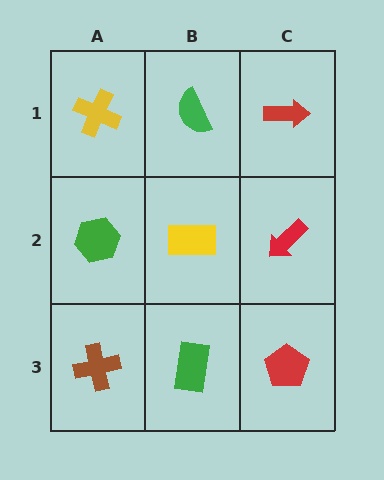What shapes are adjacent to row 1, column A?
A green hexagon (row 2, column A), a green semicircle (row 1, column B).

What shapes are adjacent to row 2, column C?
A red arrow (row 1, column C), a red pentagon (row 3, column C), a yellow rectangle (row 2, column B).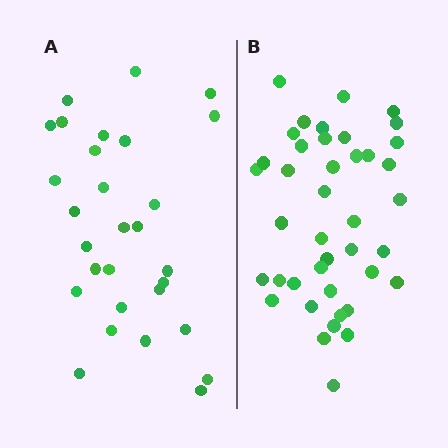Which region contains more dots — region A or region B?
Region B (the right region) has more dots.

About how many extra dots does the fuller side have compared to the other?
Region B has roughly 12 or so more dots than region A.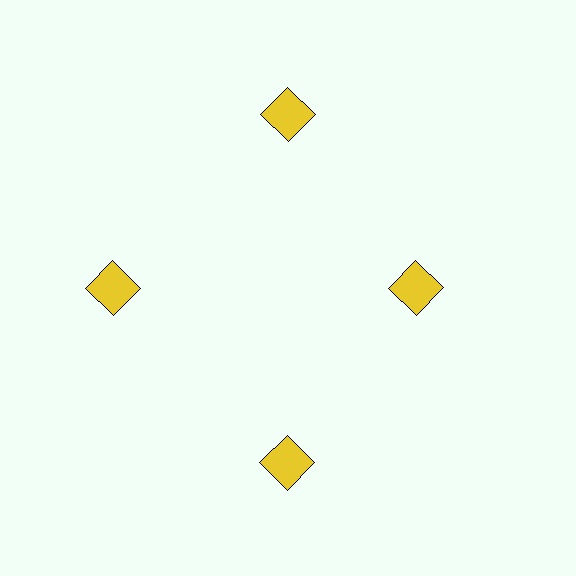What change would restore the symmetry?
The symmetry would be restored by moving it outward, back onto the ring so that all 4 squares sit at equal angles and equal distance from the center.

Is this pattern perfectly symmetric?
No. The 4 yellow squares are arranged in a ring, but one element near the 3 o'clock position is pulled inward toward the center, breaking the 4-fold rotational symmetry.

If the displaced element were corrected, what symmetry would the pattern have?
It would have 4-fold rotational symmetry — the pattern would map onto itself every 90 degrees.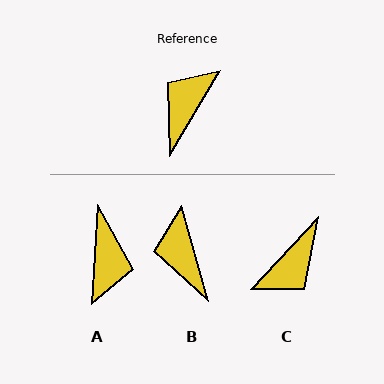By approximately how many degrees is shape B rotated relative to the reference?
Approximately 46 degrees counter-clockwise.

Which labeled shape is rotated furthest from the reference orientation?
C, about 168 degrees away.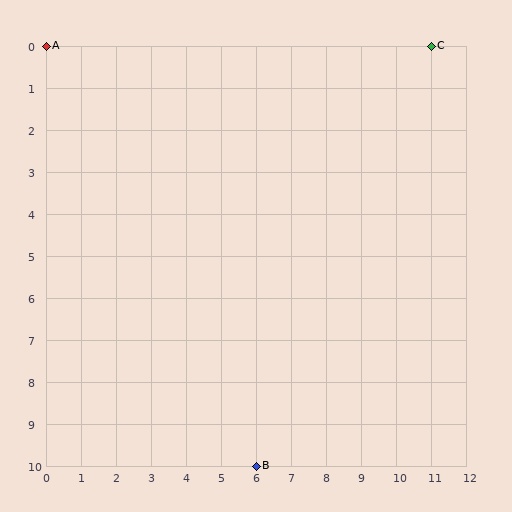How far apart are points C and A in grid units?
Points C and A are 11 columns apart.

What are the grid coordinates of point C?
Point C is at grid coordinates (11, 0).